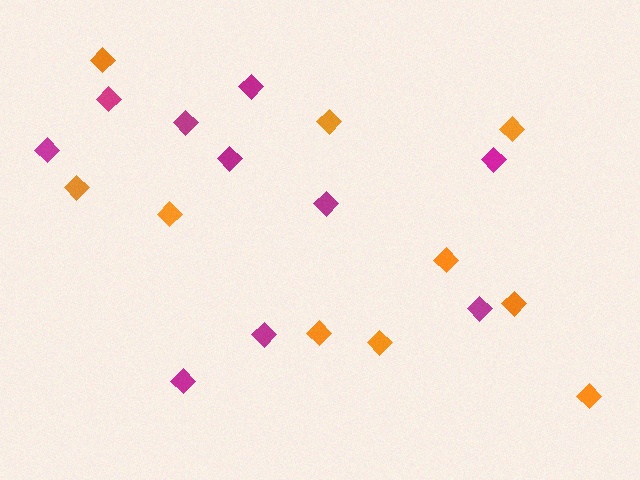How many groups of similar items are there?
There are 2 groups: one group of magenta diamonds (10) and one group of orange diamonds (10).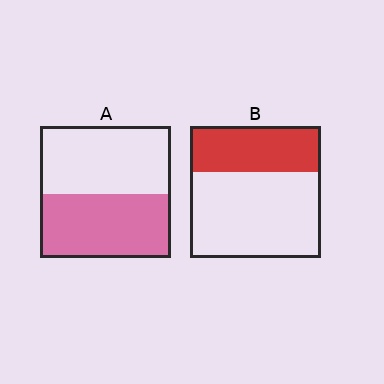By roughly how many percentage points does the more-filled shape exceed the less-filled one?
By roughly 15 percentage points (A over B).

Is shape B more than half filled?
No.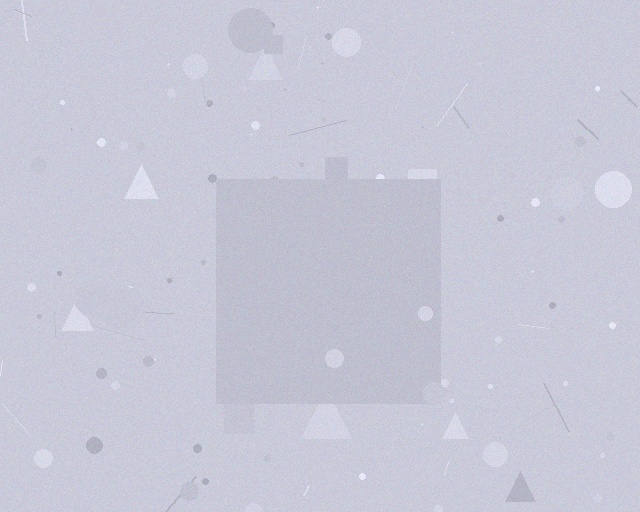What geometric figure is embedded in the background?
A square is embedded in the background.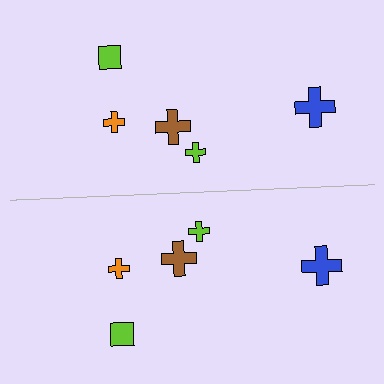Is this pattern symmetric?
Yes, this pattern has bilateral (reflection) symmetry.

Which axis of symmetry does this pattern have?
The pattern has a horizontal axis of symmetry running through the center of the image.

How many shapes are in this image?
There are 10 shapes in this image.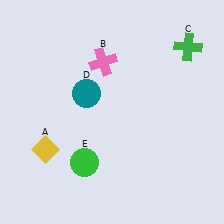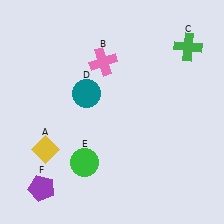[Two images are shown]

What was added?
A purple pentagon (F) was added in Image 2.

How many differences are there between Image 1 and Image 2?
There is 1 difference between the two images.